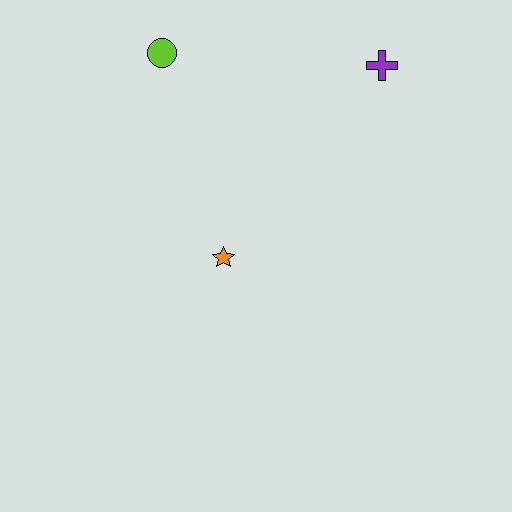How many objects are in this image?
There are 3 objects.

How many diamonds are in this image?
There are no diamonds.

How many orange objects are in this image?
There is 1 orange object.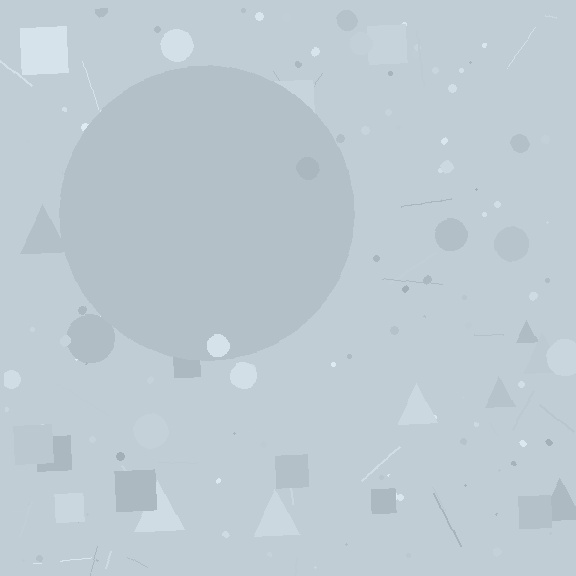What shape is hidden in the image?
A circle is hidden in the image.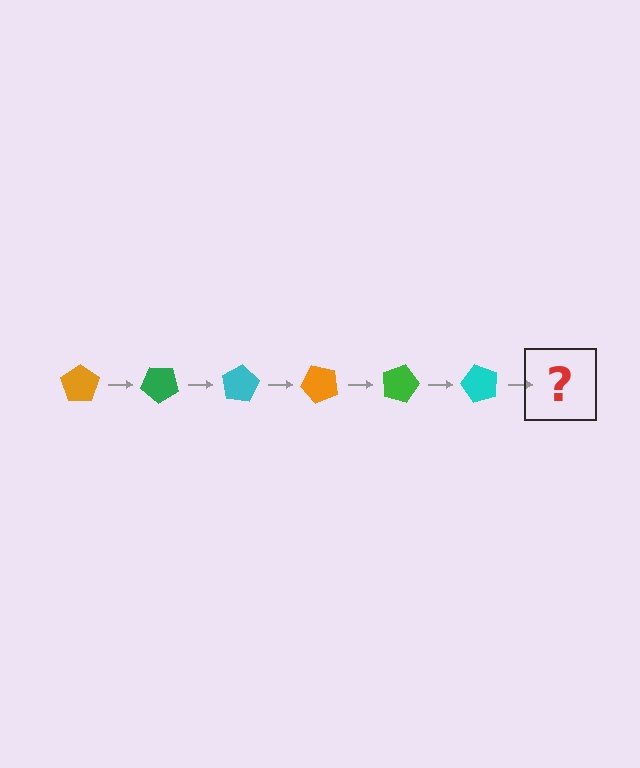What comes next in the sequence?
The next element should be an orange pentagon, rotated 240 degrees from the start.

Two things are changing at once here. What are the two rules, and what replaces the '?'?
The two rules are that it rotates 40 degrees each step and the color cycles through orange, green, and cyan. The '?' should be an orange pentagon, rotated 240 degrees from the start.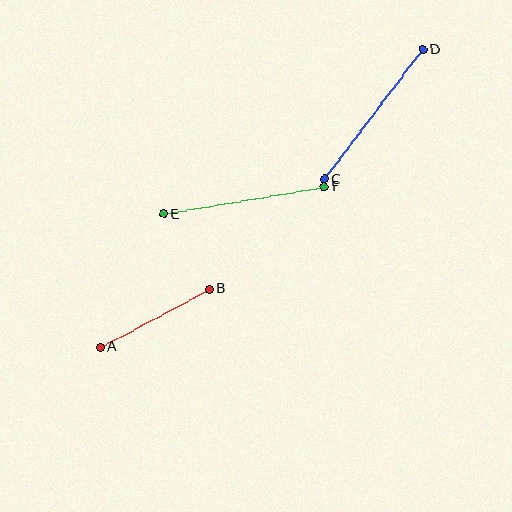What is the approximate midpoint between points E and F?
The midpoint is at approximately (244, 200) pixels.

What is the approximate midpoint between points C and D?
The midpoint is at approximately (373, 114) pixels.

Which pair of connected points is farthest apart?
Points E and F are farthest apart.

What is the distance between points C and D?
The distance is approximately 163 pixels.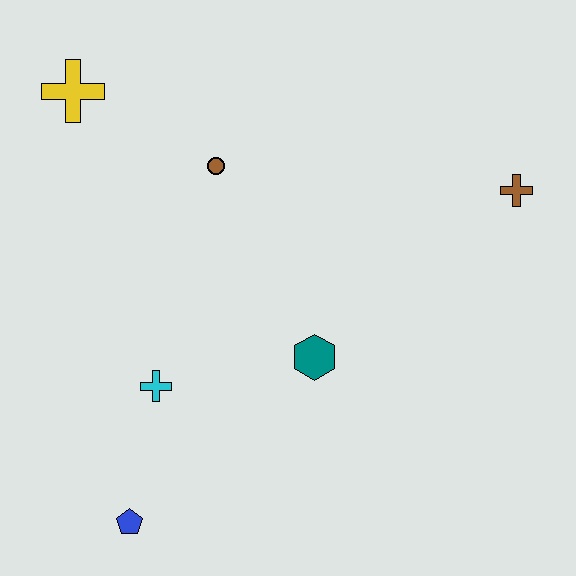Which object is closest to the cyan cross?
The blue pentagon is closest to the cyan cross.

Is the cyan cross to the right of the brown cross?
No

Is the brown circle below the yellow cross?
Yes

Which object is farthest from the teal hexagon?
The yellow cross is farthest from the teal hexagon.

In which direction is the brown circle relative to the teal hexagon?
The brown circle is above the teal hexagon.